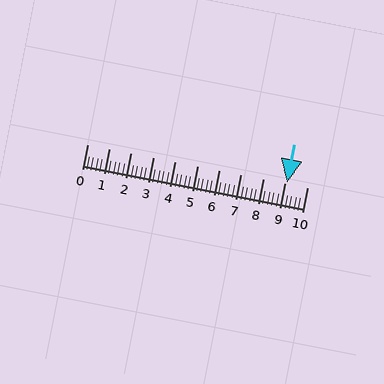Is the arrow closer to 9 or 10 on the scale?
The arrow is closer to 9.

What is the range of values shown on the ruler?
The ruler shows values from 0 to 10.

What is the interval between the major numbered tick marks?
The major tick marks are spaced 1 units apart.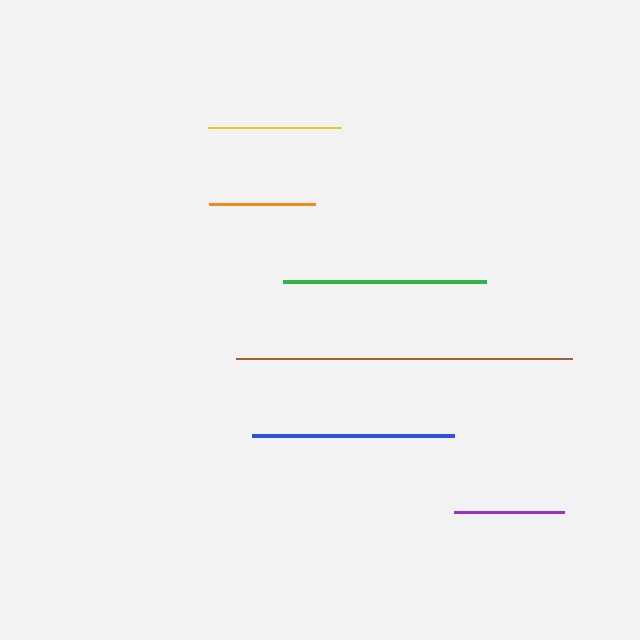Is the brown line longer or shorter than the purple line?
The brown line is longer than the purple line.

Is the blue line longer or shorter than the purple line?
The blue line is longer than the purple line.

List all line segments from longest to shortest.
From longest to shortest: brown, green, blue, yellow, purple, orange.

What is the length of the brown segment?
The brown segment is approximately 336 pixels long.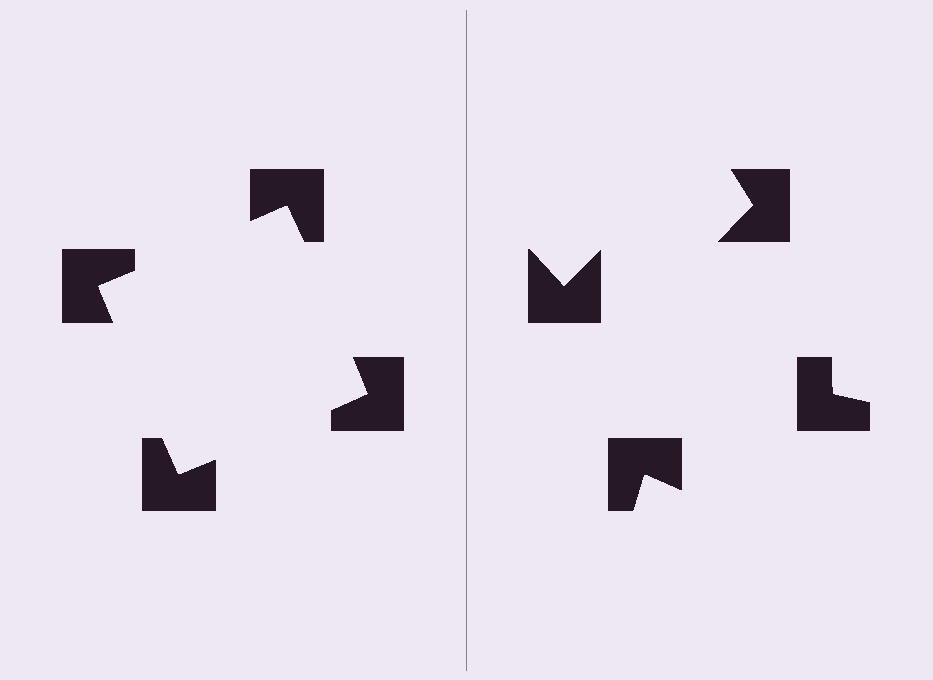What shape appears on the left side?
An illusory square.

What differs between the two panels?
The notched squares are positioned identically on both sides; only the wedge orientations differ. On the left they align to a square; on the right they are misaligned.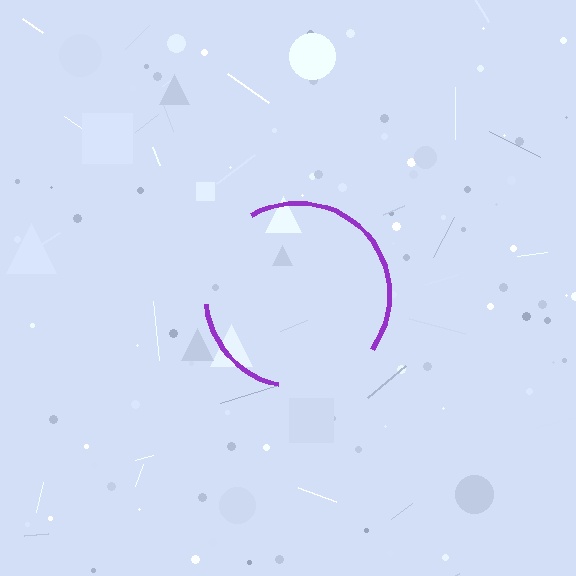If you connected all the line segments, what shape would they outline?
They would outline a circle.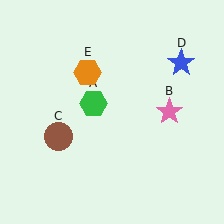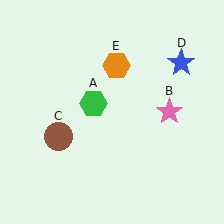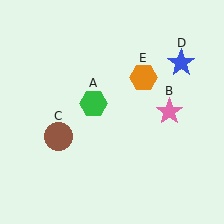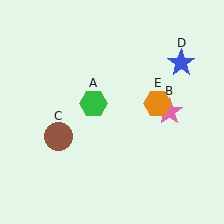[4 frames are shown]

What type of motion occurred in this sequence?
The orange hexagon (object E) rotated clockwise around the center of the scene.